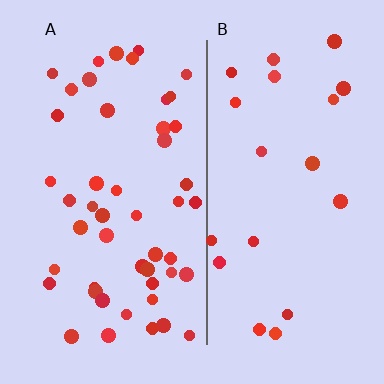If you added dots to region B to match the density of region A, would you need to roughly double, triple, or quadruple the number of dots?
Approximately double.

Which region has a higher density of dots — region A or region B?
A (the left).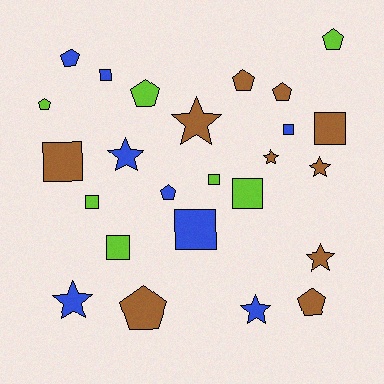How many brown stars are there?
There are 4 brown stars.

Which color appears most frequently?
Brown, with 10 objects.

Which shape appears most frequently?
Pentagon, with 9 objects.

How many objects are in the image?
There are 25 objects.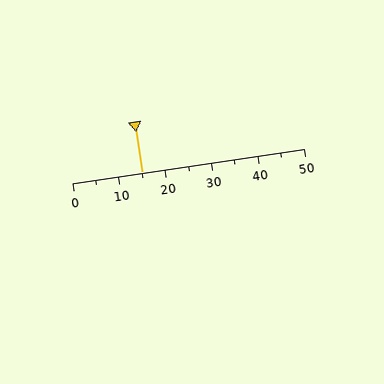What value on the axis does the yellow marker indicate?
The marker indicates approximately 15.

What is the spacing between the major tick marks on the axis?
The major ticks are spaced 10 apart.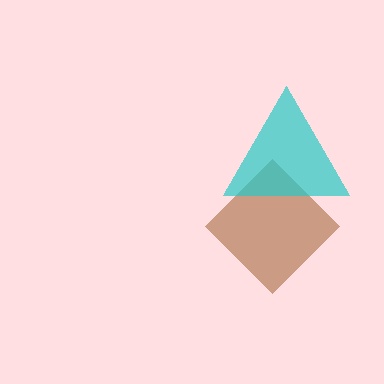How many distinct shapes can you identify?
There are 2 distinct shapes: a brown diamond, a cyan triangle.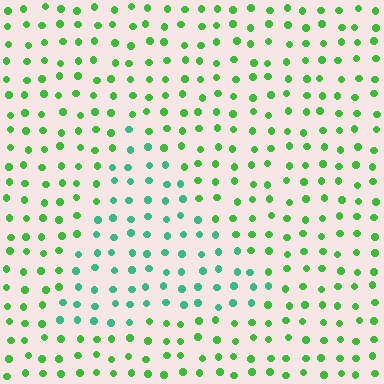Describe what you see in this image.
The image is filled with small green elements in a uniform arrangement. A triangle-shaped region is visible where the elements are tinted to a slightly different hue, forming a subtle color boundary.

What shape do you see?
I see a triangle.